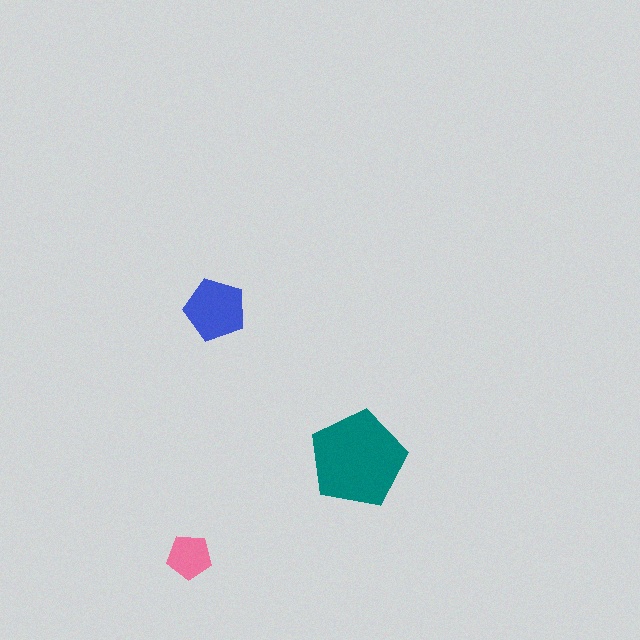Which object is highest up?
The blue pentagon is topmost.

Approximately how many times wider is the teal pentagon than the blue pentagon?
About 1.5 times wider.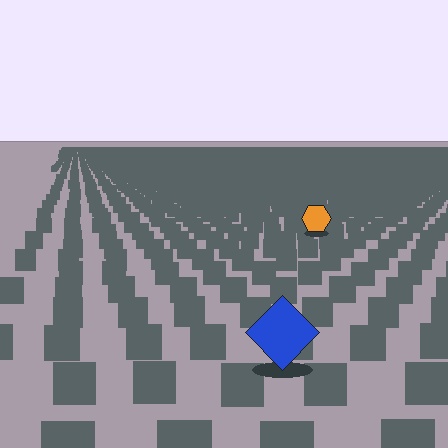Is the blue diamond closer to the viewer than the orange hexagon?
Yes. The blue diamond is closer — you can tell from the texture gradient: the ground texture is coarser near it.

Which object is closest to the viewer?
The blue diamond is closest. The texture marks near it are larger and more spread out.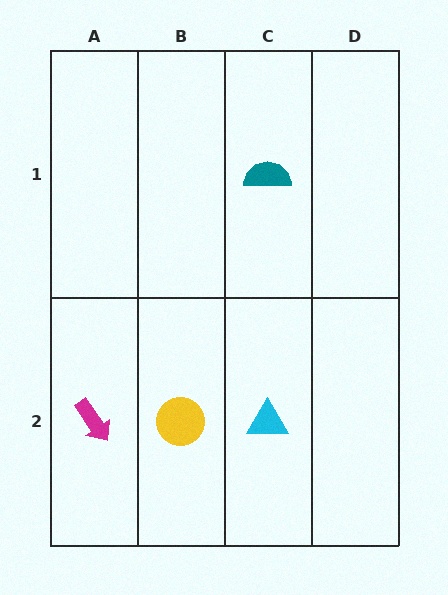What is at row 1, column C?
A teal semicircle.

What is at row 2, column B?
A yellow circle.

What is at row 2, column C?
A cyan triangle.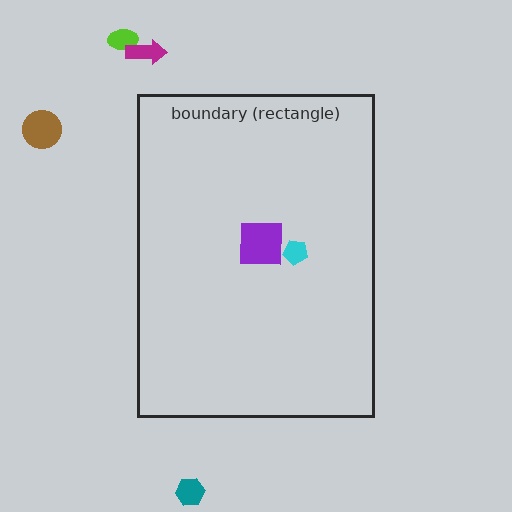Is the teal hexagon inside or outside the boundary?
Outside.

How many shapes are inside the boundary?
2 inside, 4 outside.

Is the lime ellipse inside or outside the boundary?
Outside.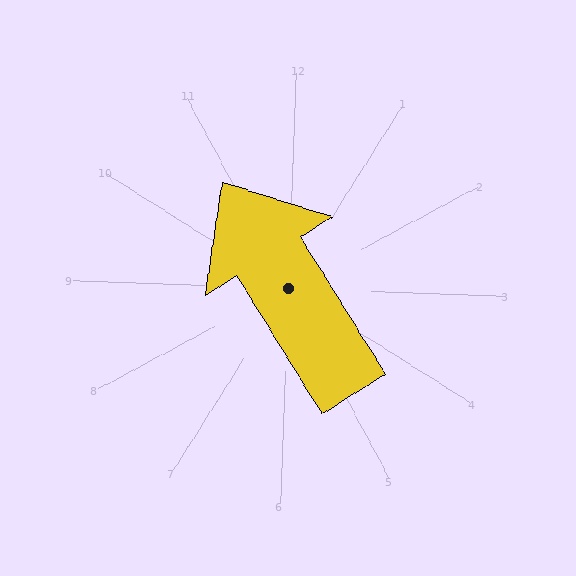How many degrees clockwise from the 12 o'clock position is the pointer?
Approximately 326 degrees.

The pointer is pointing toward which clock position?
Roughly 11 o'clock.